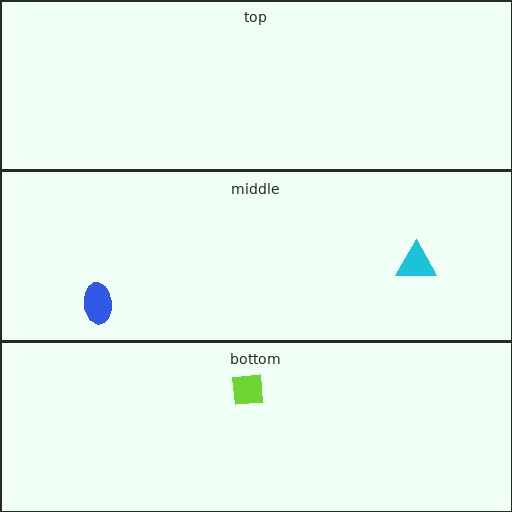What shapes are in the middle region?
The blue ellipse, the cyan triangle.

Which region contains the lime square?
The bottom region.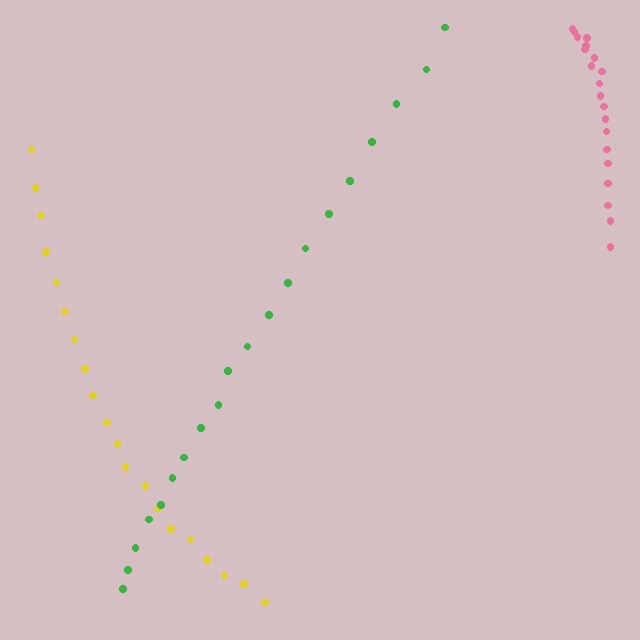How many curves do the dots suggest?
There are 3 distinct paths.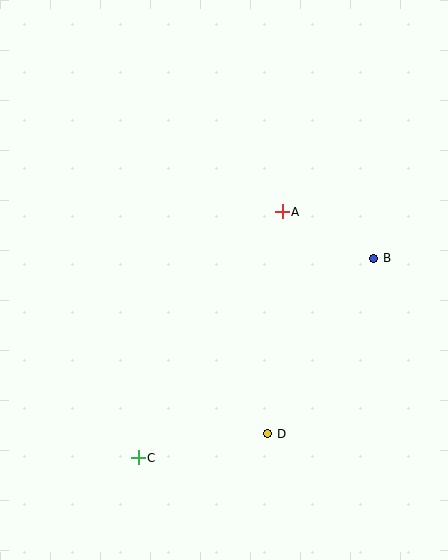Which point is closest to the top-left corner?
Point A is closest to the top-left corner.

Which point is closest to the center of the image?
Point A at (282, 212) is closest to the center.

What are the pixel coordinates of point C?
Point C is at (138, 458).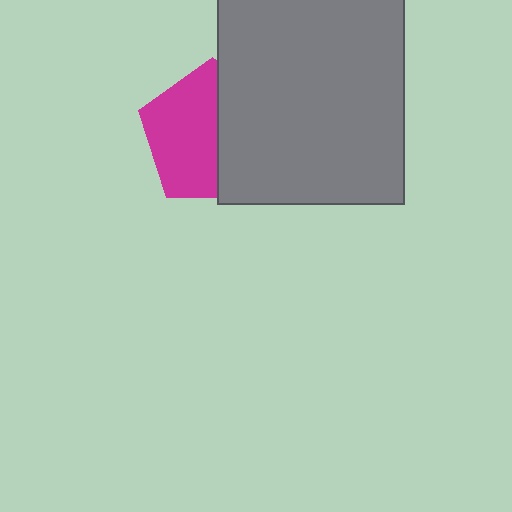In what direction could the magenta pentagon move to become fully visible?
The magenta pentagon could move left. That would shift it out from behind the gray rectangle entirely.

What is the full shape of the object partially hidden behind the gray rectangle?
The partially hidden object is a magenta pentagon.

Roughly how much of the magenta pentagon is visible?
About half of it is visible (roughly 55%).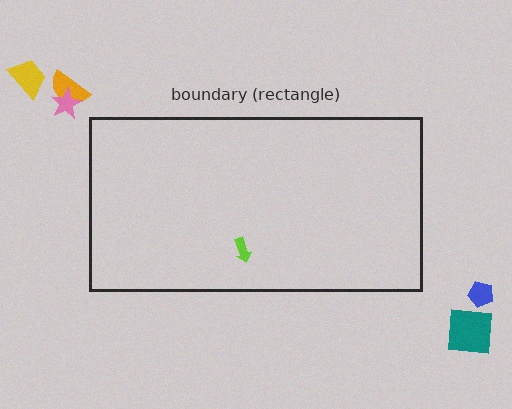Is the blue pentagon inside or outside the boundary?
Outside.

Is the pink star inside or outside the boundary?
Outside.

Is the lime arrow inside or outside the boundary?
Inside.